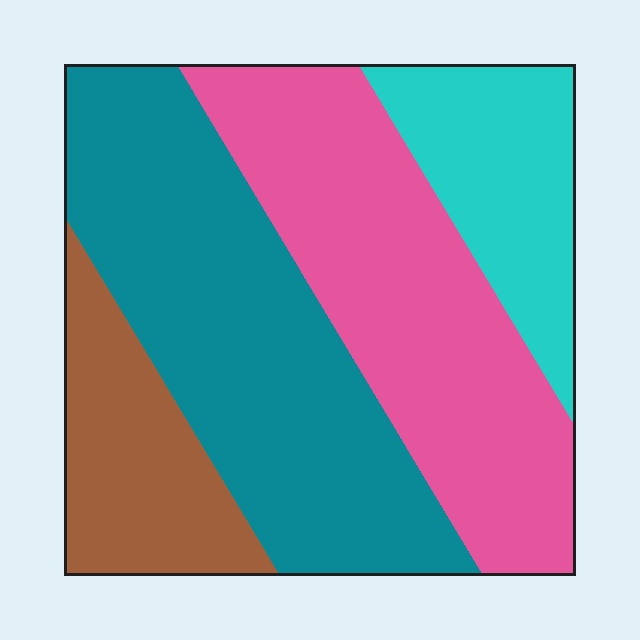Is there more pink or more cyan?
Pink.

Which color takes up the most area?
Teal, at roughly 35%.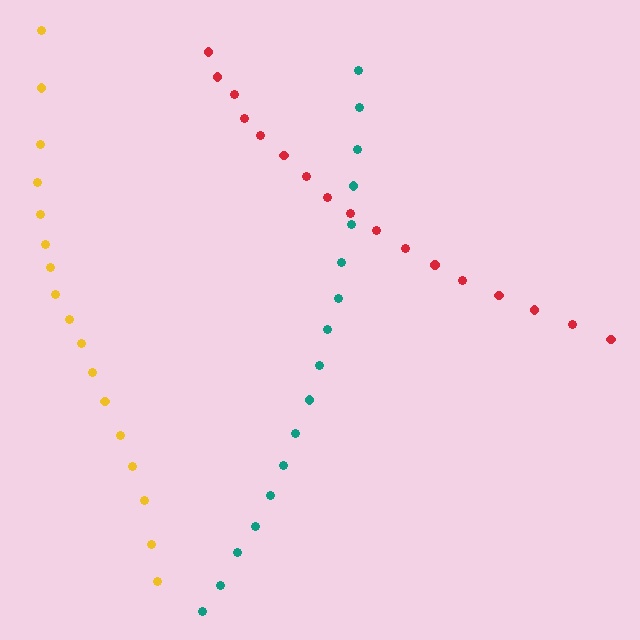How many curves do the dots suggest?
There are 3 distinct paths.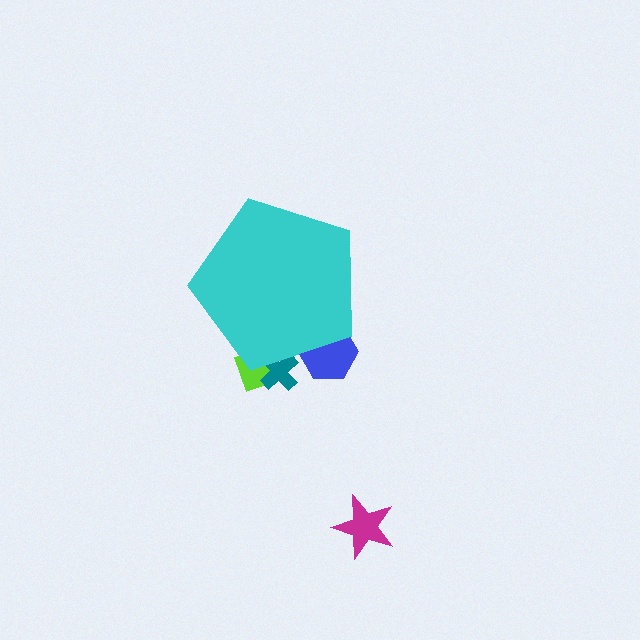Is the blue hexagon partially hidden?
Yes, the blue hexagon is partially hidden behind the cyan pentagon.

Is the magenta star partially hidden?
No, the magenta star is fully visible.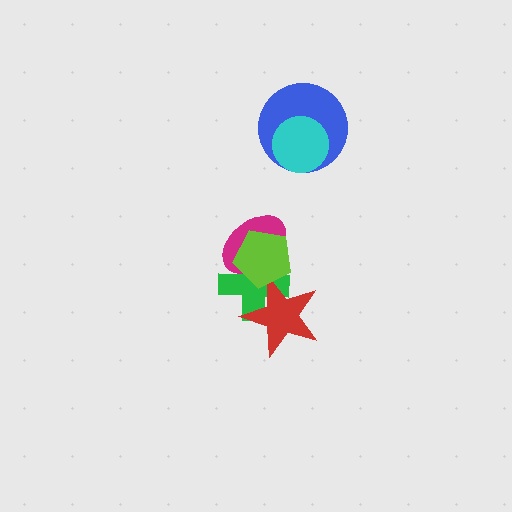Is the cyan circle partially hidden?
No, no other shape covers it.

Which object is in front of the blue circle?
The cyan circle is in front of the blue circle.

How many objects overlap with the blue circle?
1 object overlaps with the blue circle.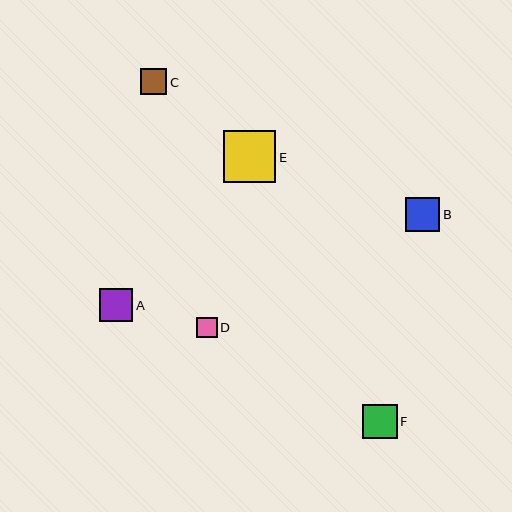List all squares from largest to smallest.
From largest to smallest: E, F, B, A, C, D.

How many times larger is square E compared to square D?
Square E is approximately 2.6 times the size of square D.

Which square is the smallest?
Square D is the smallest with a size of approximately 20 pixels.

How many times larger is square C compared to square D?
Square C is approximately 1.3 times the size of square D.